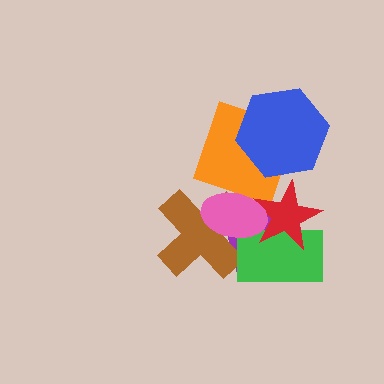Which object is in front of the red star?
The pink ellipse is in front of the red star.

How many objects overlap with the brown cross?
2 objects overlap with the brown cross.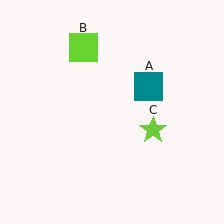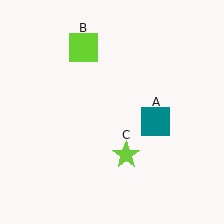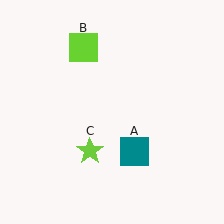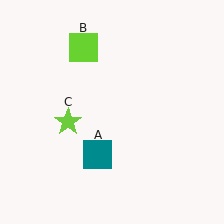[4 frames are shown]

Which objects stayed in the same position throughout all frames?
Lime square (object B) remained stationary.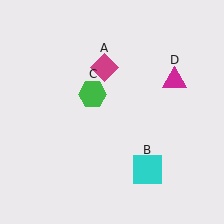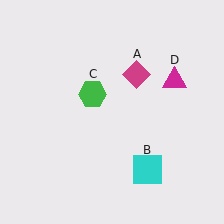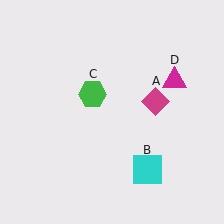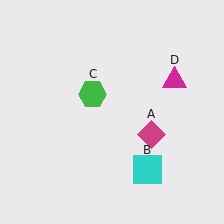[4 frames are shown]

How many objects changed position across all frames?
1 object changed position: magenta diamond (object A).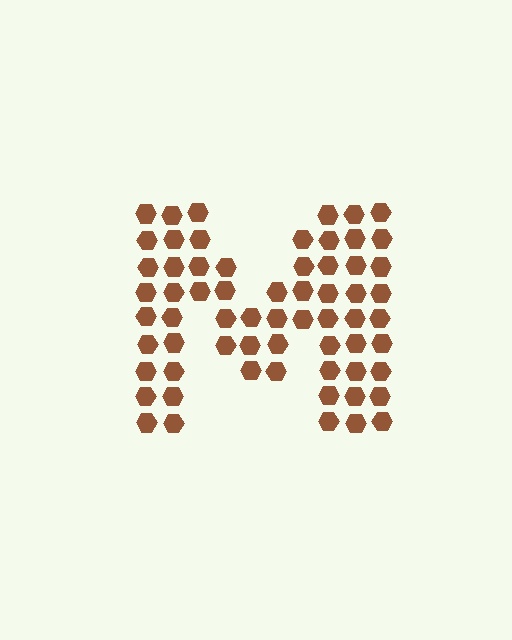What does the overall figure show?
The overall figure shows the letter M.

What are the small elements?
The small elements are hexagons.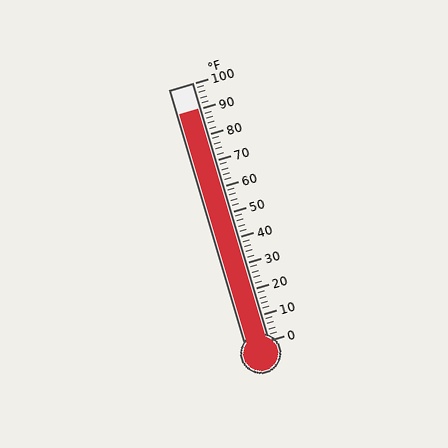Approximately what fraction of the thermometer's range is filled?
The thermometer is filled to approximately 90% of its range.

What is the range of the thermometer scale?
The thermometer scale ranges from 0°F to 100°F.